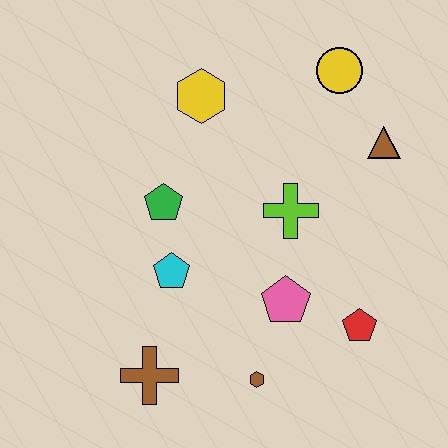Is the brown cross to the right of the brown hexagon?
No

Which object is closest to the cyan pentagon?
The green pentagon is closest to the cyan pentagon.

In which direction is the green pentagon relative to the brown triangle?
The green pentagon is to the left of the brown triangle.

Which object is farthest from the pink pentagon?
The yellow circle is farthest from the pink pentagon.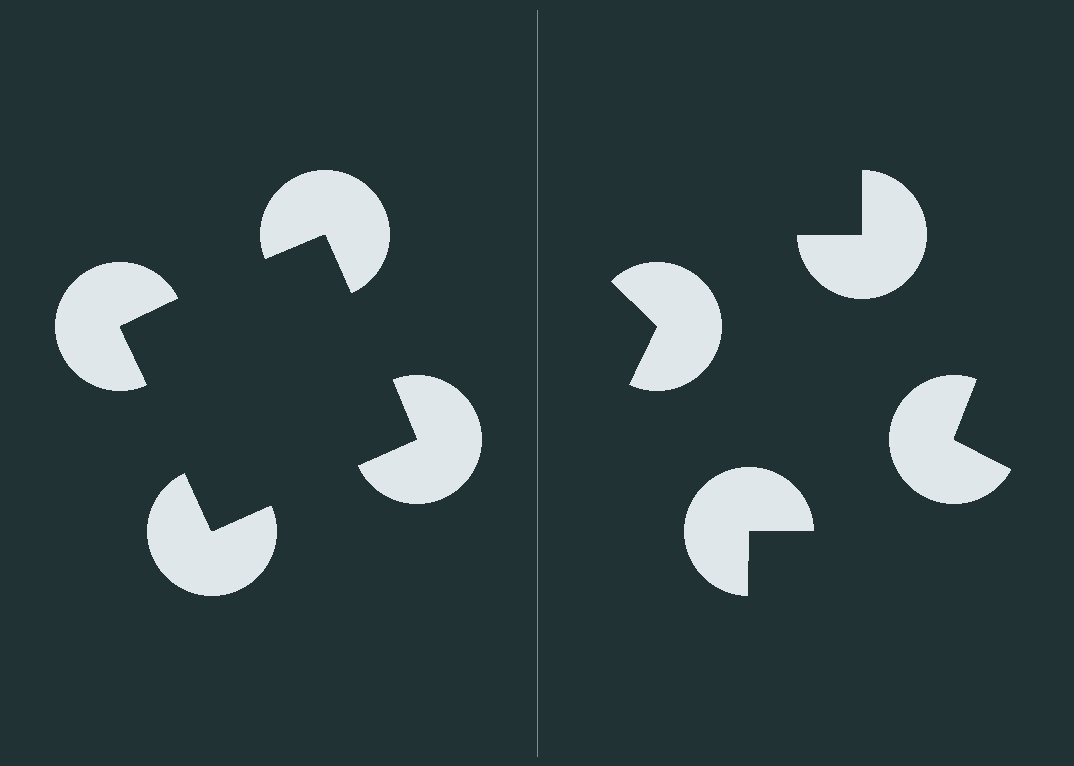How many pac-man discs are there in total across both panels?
8 — 4 on each side.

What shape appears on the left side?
An illusory square.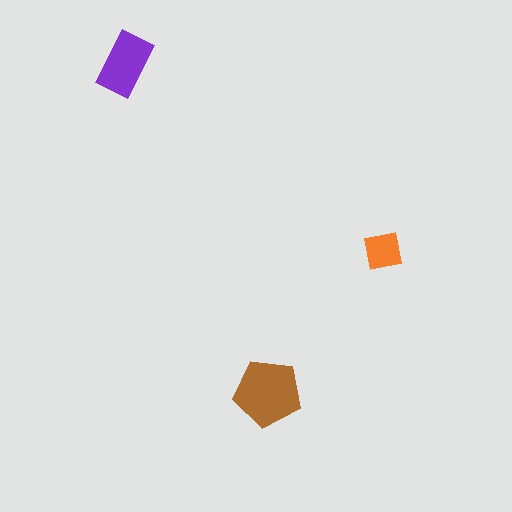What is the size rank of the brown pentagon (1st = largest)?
1st.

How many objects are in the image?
There are 3 objects in the image.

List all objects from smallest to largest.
The orange square, the purple rectangle, the brown pentagon.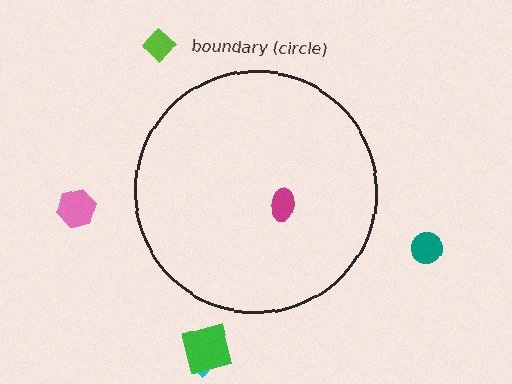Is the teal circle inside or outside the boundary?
Outside.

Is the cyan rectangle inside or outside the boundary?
Outside.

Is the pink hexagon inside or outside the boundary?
Outside.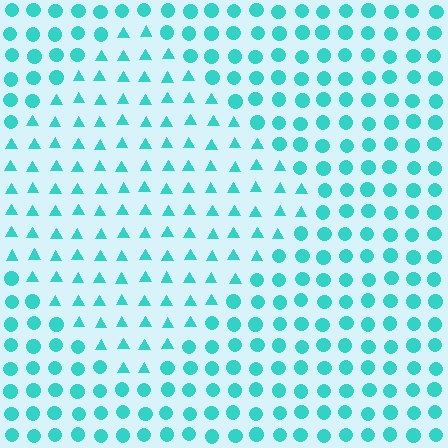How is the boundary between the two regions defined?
The boundary is defined by a change in element shape: triangles inside vs. circles outside. All elements share the same color and spacing.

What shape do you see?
I see a diamond.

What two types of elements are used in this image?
The image uses triangles inside the diamond region and circles outside it.